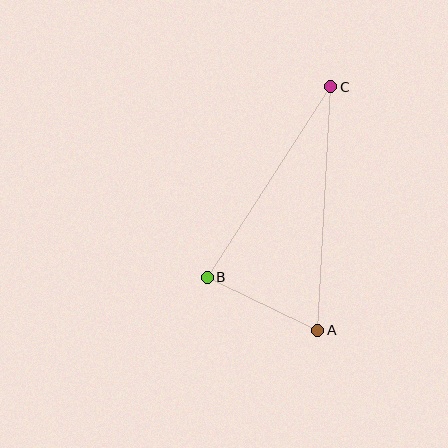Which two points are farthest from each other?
Points A and C are farthest from each other.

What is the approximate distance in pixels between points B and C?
The distance between B and C is approximately 227 pixels.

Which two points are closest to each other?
Points A and B are closest to each other.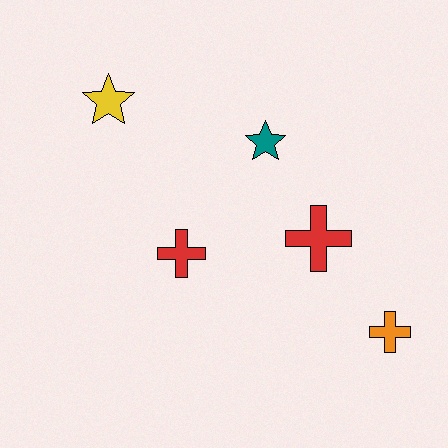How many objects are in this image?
There are 5 objects.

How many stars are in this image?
There are 2 stars.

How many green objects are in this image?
There are no green objects.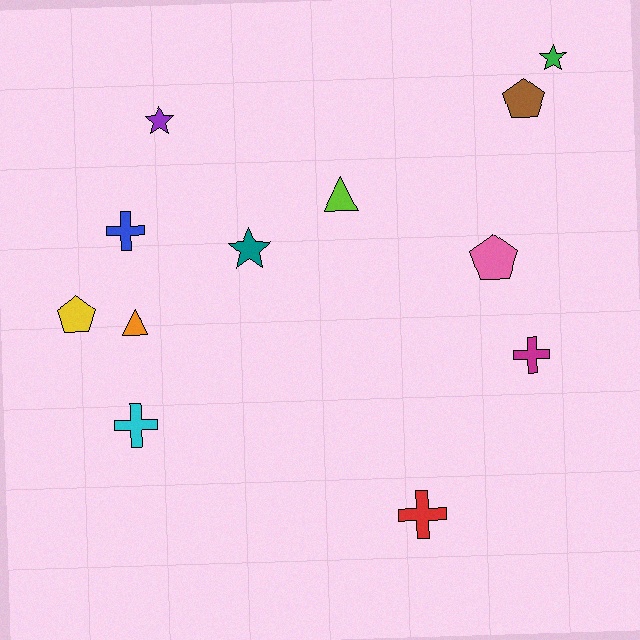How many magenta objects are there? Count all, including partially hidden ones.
There is 1 magenta object.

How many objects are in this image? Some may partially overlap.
There are 12 objects.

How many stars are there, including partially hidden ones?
There are 3 stars.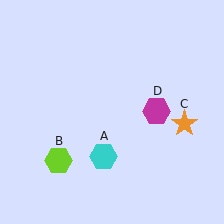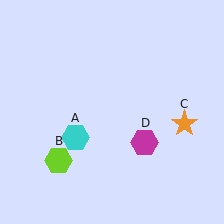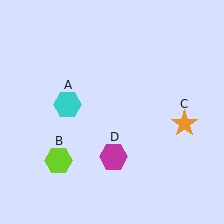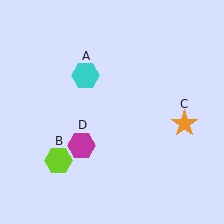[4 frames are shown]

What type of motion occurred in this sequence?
The cyan hexagon (object A), magenta hexagon (object D) rotated clockwise around the center of the scene.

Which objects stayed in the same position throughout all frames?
Lime hexagon (object B) and orange star (object C) remained stationary.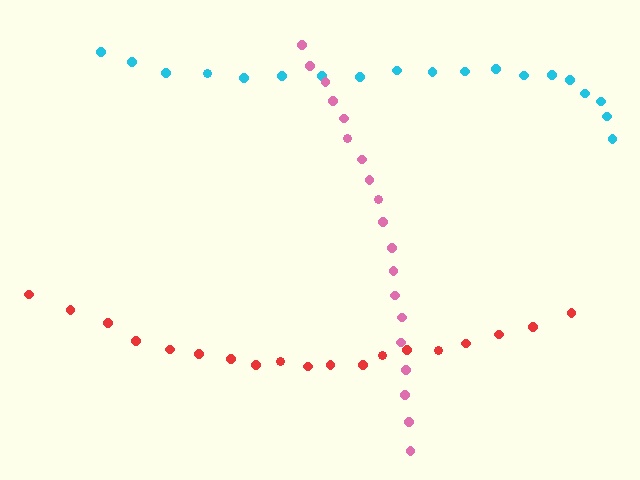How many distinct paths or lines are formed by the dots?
There are 3 distinct paths.